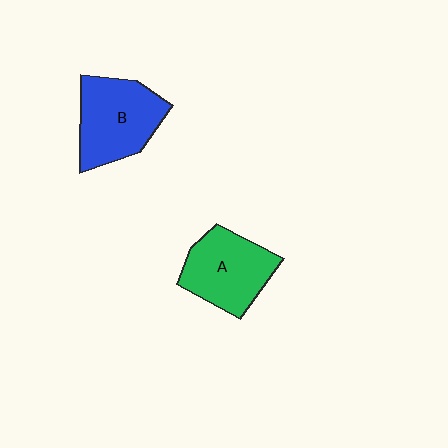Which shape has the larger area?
Shape B (blue).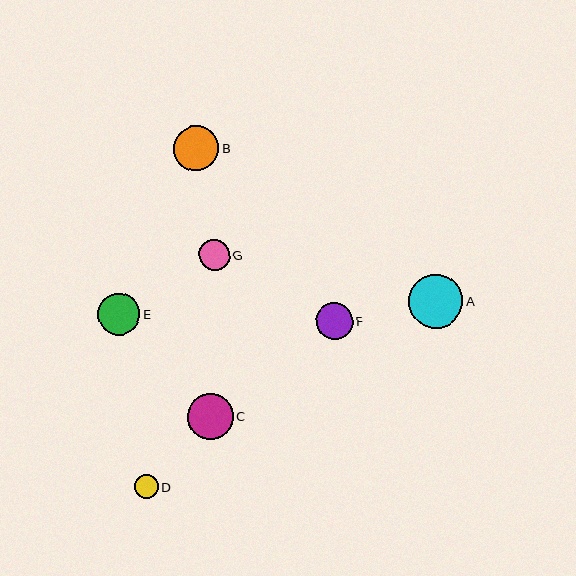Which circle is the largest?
Circle A is the largest with a size of approximately 54 pixels.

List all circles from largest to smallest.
From largest to smallest: A, C, B, E, F, G, D.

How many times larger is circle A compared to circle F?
Circle A is approximately 1.5 times the size of circle F.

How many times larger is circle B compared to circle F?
Circle B is approximately 1.2 times the size of circle F.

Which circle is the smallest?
Circle D is the smallest with a size of approximately 24 pixels.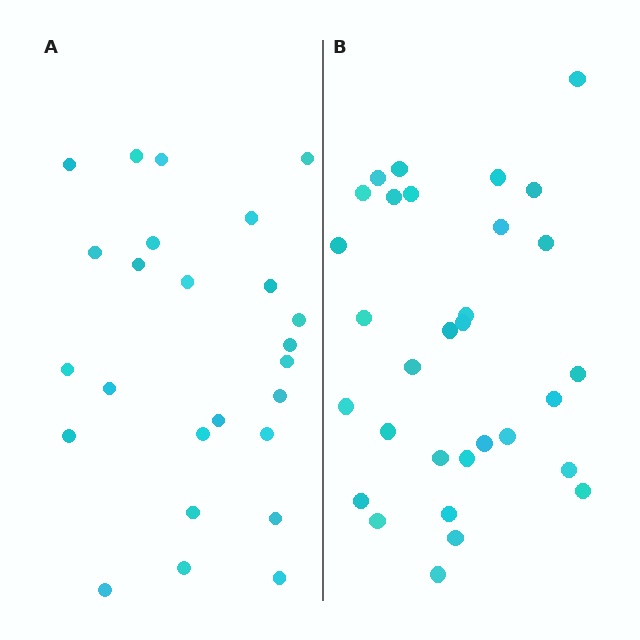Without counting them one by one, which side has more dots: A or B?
Region B (the right region) has more dots.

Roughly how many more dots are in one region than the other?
Region B has about 6 more dots than region A.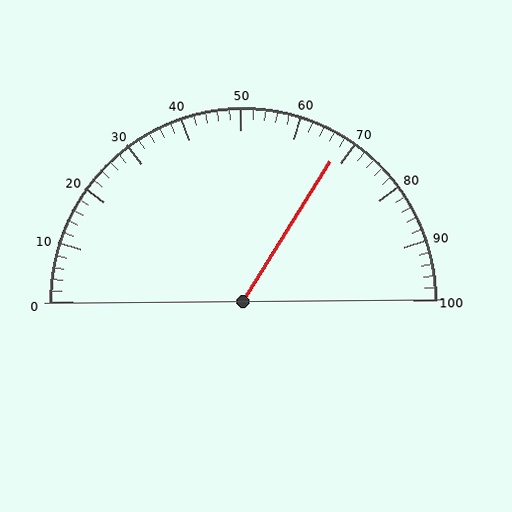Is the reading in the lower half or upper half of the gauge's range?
The reading is in the upper half of the range (0 to 100).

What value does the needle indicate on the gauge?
The needle indicates approximately 68.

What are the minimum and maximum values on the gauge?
The gauge ranges from 0 to 100.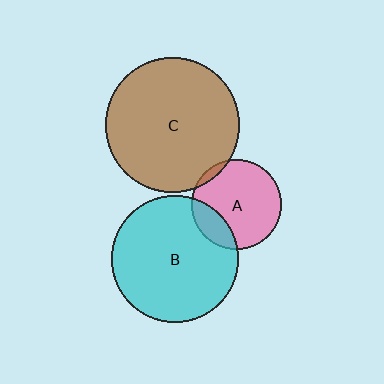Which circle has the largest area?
Circle C (brown).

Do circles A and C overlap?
Yes.